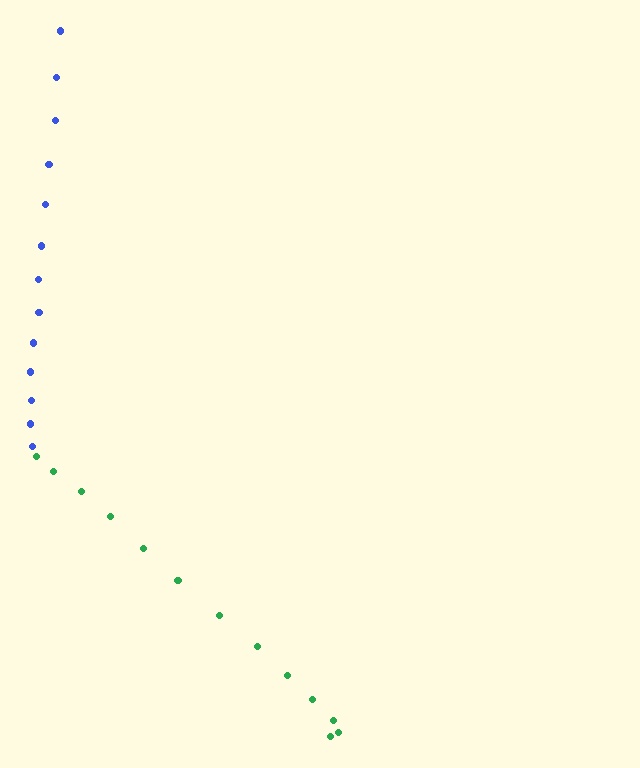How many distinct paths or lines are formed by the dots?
There are 2 distinct paths.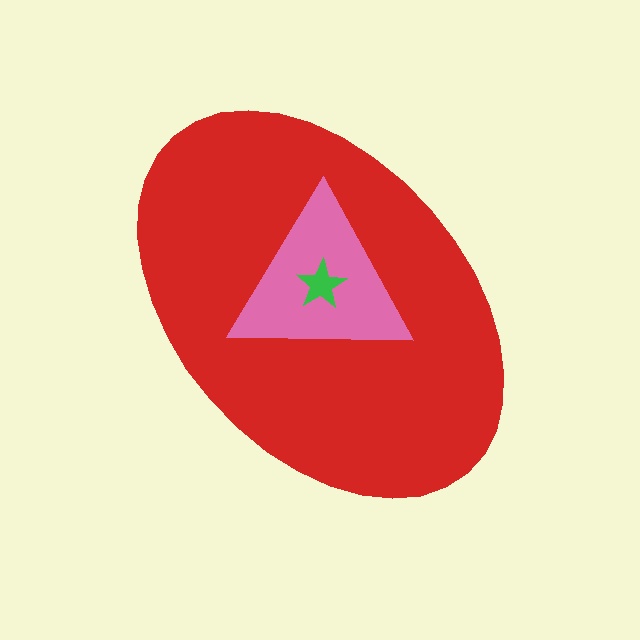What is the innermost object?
The green star.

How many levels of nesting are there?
3.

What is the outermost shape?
The red ellipse.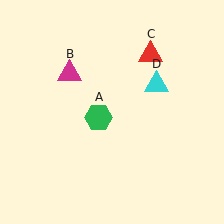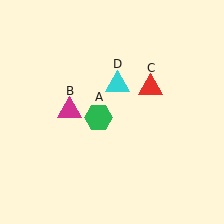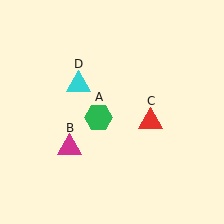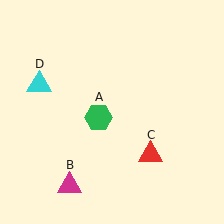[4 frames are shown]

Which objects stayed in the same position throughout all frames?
Green hexagon (object A) remained stationary.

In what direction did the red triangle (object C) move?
The red triangle (object C) moved down.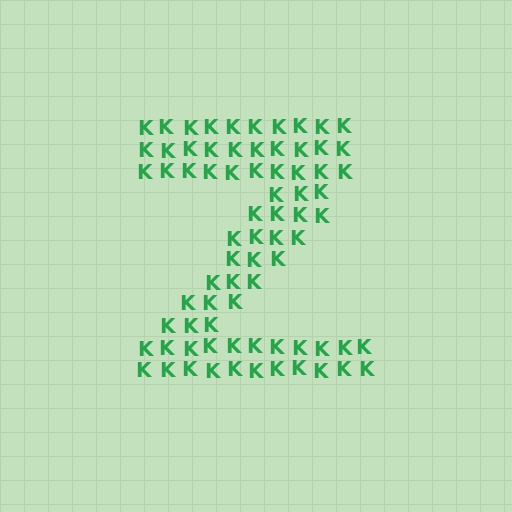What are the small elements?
The small elements are letter K's.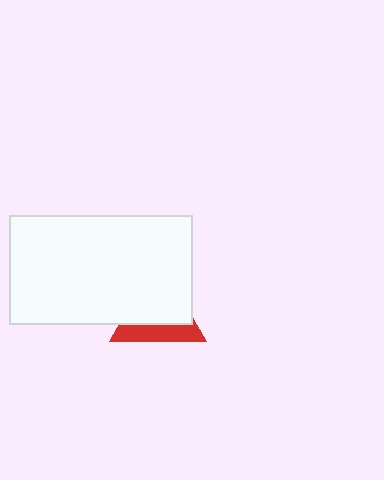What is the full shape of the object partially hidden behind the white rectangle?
The partially hidden object is a red triangle.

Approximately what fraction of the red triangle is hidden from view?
Roughly 66% of the red triangle is hidden behind the white rectangle.